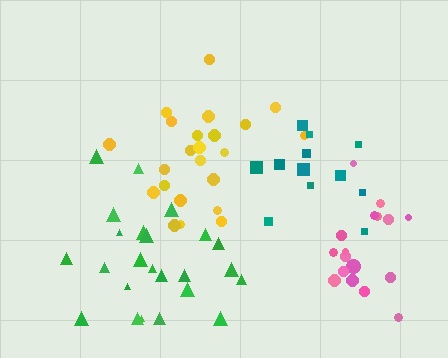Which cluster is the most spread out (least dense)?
Green.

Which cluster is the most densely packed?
Pink.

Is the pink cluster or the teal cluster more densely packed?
Pink.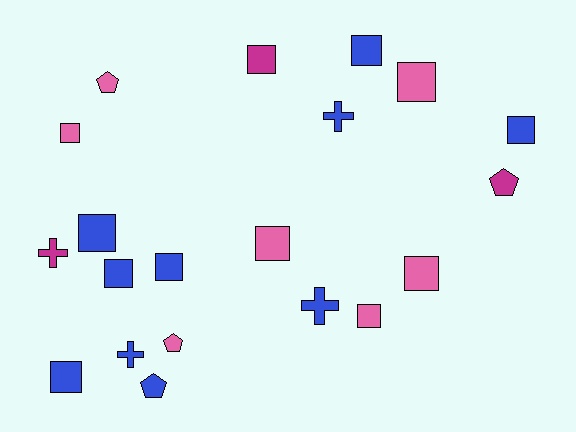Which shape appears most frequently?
Square, with 12 objects.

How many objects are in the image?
There are 20 objects.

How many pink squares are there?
There are 5 pink squares.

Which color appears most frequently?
Blue, with 10 objects.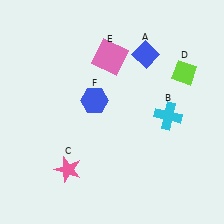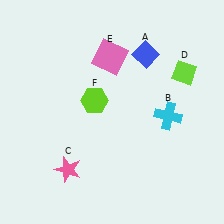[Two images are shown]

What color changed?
The hexagon (F) changed from blue in Image 1 to lime in Image 2.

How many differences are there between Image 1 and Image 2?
There is 1 difference between the two images.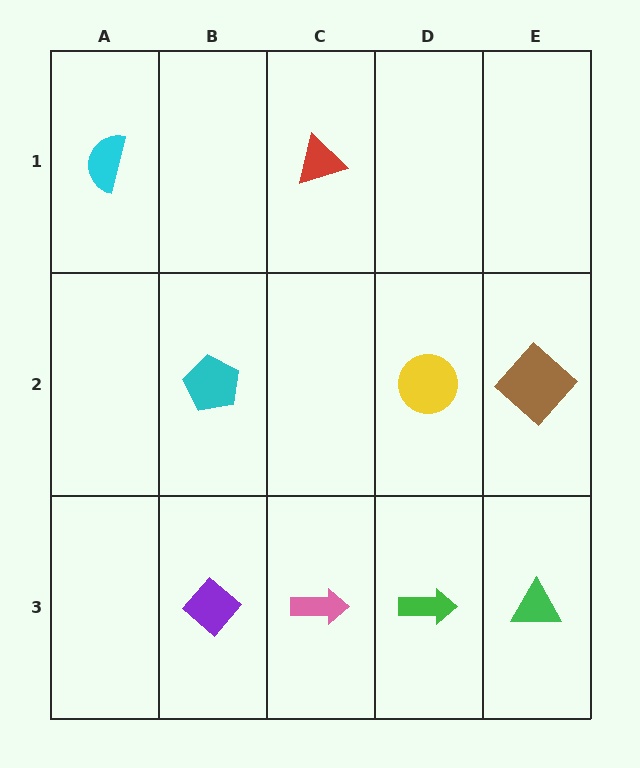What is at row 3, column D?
A green arrow.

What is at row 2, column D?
A yellow circle.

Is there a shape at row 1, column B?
No, that cell is empty.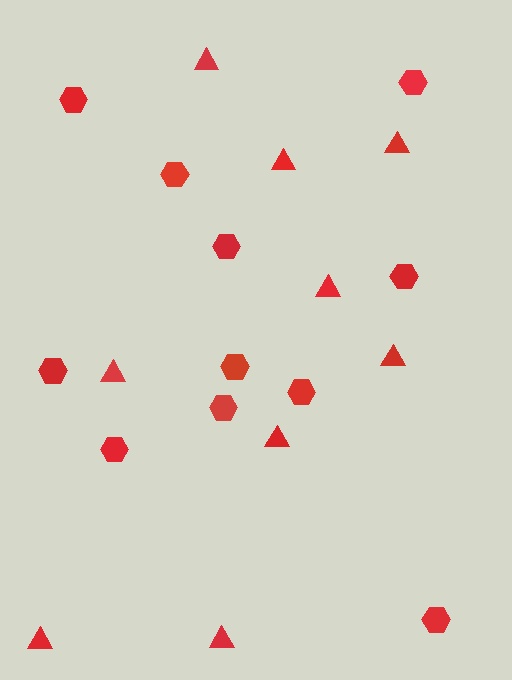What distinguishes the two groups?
There are 2 groups: one group of triangles (9) and one group of hexagons (11).